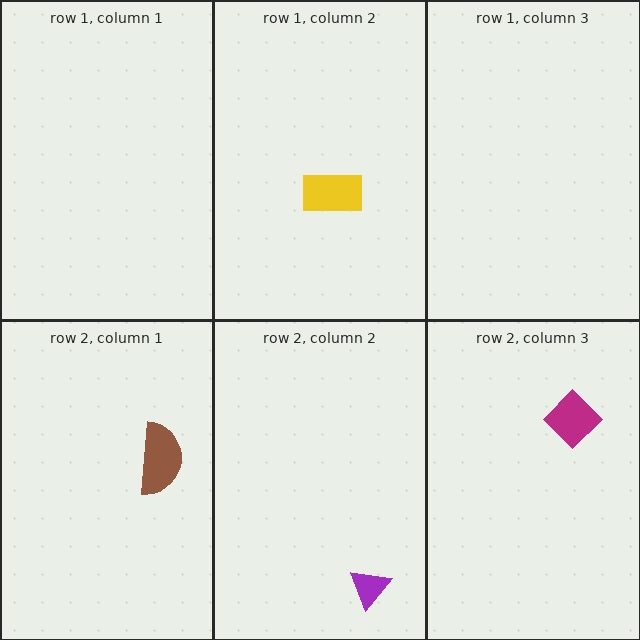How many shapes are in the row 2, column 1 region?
1.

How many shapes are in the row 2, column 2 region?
1.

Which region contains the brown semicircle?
The row 2, column 1 region.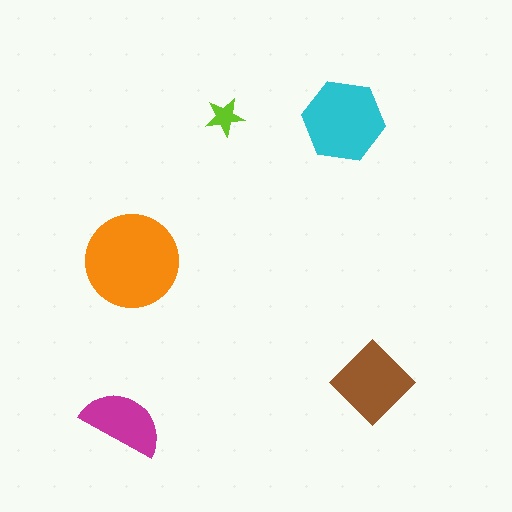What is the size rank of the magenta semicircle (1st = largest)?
4th.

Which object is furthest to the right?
The brown diamond is rightmost.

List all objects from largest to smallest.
The orange circle, the cyan hexagon, the brown diamond, the magenta semicircle, the lime star.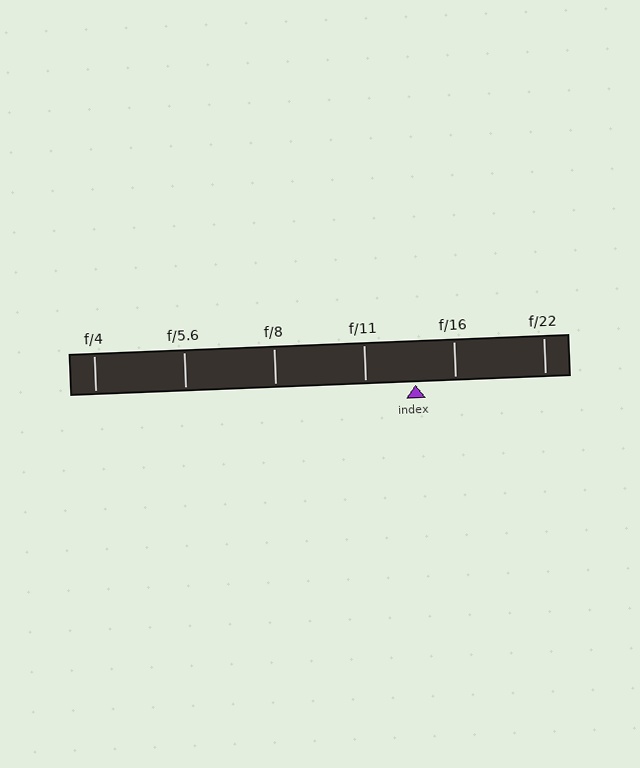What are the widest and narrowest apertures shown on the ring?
The widest aperture shown is f/4 and the narrowest is f/22.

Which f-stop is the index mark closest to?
The index mark is closest to f/16.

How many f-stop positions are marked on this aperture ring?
There are 6 f-stop positions marked.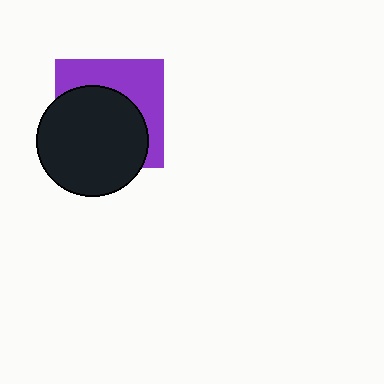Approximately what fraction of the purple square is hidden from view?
Roughly 58% of the purple square is hidden behind the black circle.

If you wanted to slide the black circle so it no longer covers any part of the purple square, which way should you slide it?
Slide it toward the lower-left — that is the most direct way to separate the two shapes.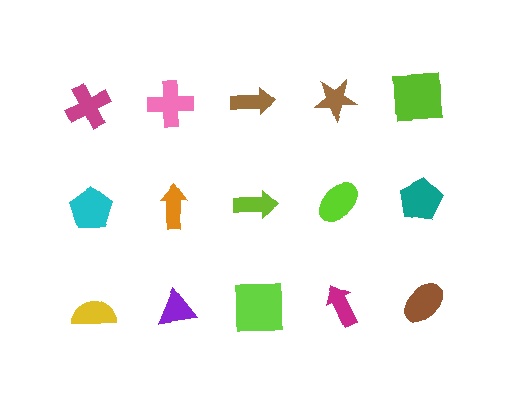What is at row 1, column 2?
A pink cross.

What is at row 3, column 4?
A magenta arrow.